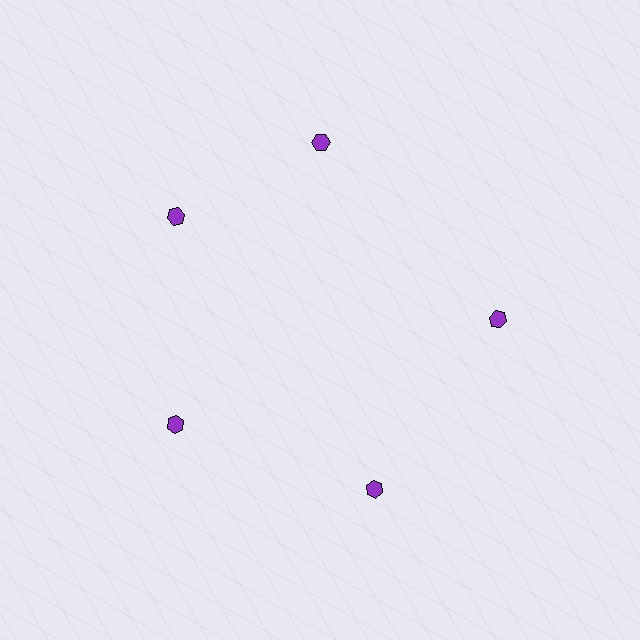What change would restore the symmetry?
The symmetry would be restored by rotating it back into even spacing with its neighbors so that all 5 hexagons sit at equal angles and equal distance from the center.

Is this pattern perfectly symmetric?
No. The 5 purple hexagons are arranged in a ring, but one element near the 1 o'clock position is rotated out of alignment along the ring, breaking the 5-fold rotational symmetry.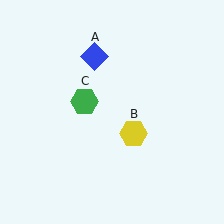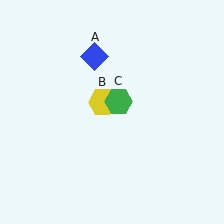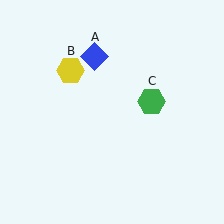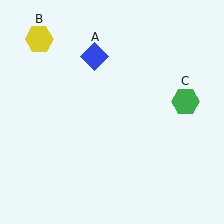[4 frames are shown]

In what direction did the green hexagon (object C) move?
The green hexagon (object C) moved right.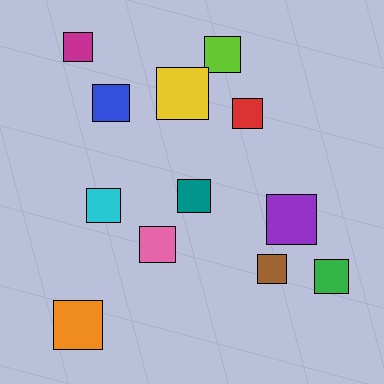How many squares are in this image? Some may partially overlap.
There are 12 squares.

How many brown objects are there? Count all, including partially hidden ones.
There is 1 brown object.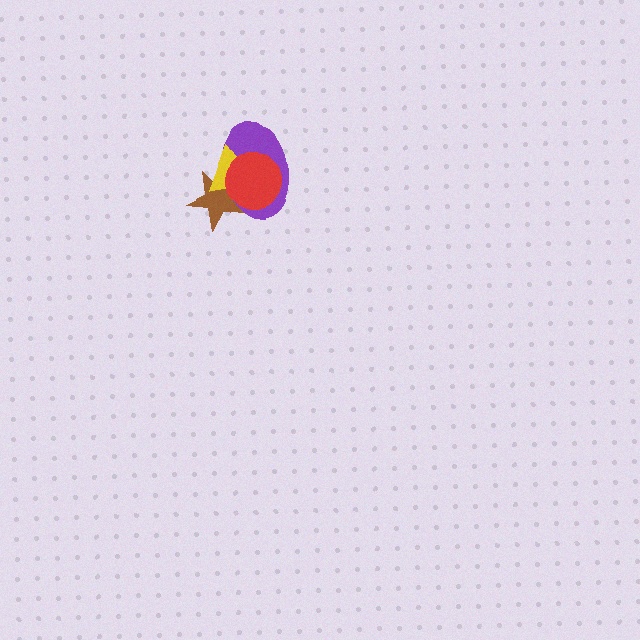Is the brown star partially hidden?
Yes, it is partially covered by another shape.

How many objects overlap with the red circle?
3 objects overlap with the red circle.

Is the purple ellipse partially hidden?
Yes, it is partially covered by another shape.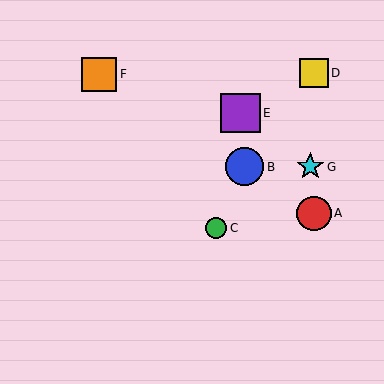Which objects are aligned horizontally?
Objects B, G are aligned horizontally.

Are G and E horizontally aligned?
No, G is at y≈167 and E is at y≈113.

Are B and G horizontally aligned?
Yes, both are at y≈167.